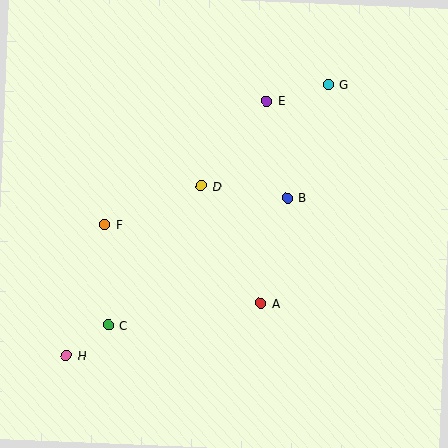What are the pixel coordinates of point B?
Point B is at (287, 198).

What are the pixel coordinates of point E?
Point E is at (267, 101).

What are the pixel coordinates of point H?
Point H is at (67, 356).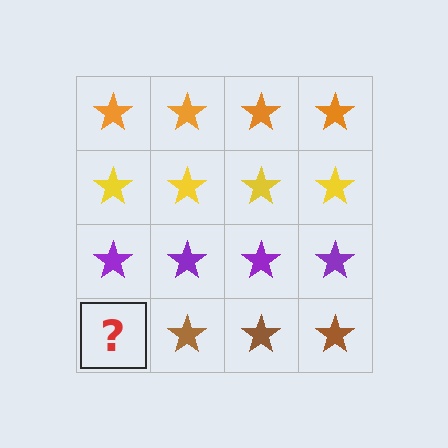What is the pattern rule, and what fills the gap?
The rule is that each row has a consistent color. The gap should be filled with a brown star.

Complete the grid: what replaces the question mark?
The question mark should be replaced with a brown star.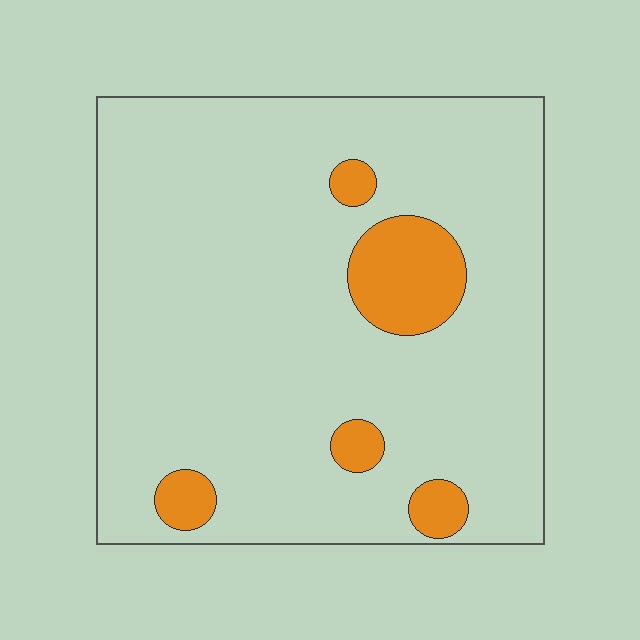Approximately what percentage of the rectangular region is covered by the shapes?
Approximately 10%.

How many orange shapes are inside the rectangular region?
5.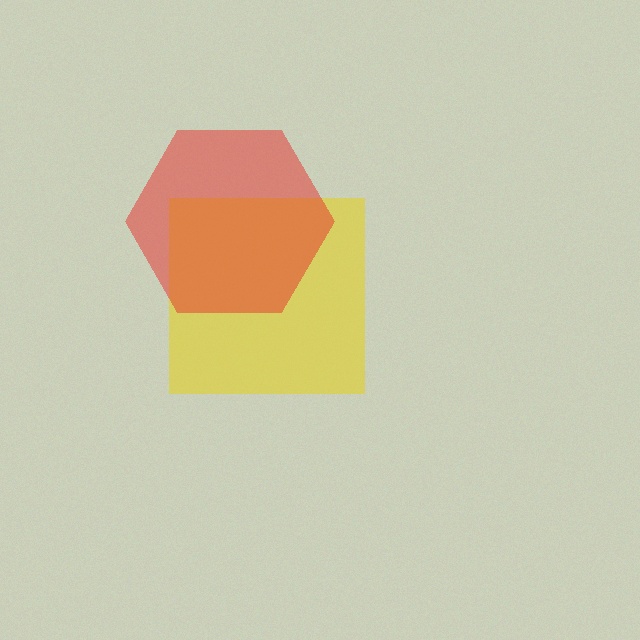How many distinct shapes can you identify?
There are 2 distinct shapes: a yellow square, a red hexagon.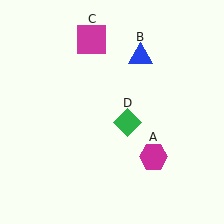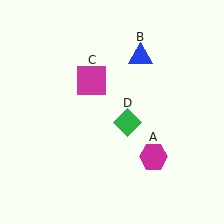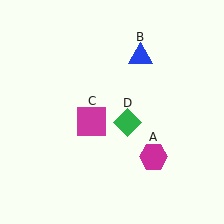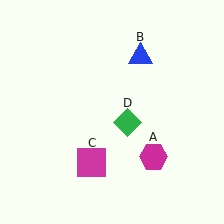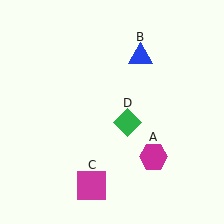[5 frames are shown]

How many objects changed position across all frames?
1 object changed position: magenta square (object C).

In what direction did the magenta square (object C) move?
The magenta square (object C) moved down.